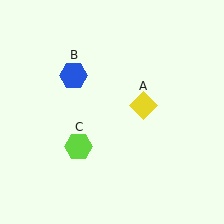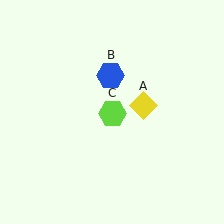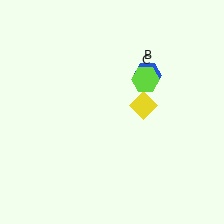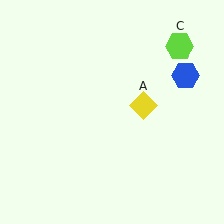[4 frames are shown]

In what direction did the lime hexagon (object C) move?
The lime hexagon (object C) moved up and to the right.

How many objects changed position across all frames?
2 objects changed position: blue hexagon (object B), lime hexagon (object C).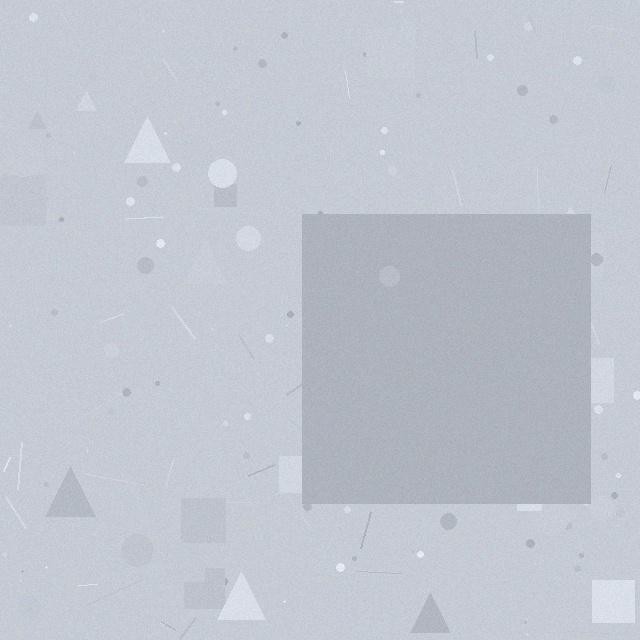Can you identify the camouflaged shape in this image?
The camouflaged shape is a square.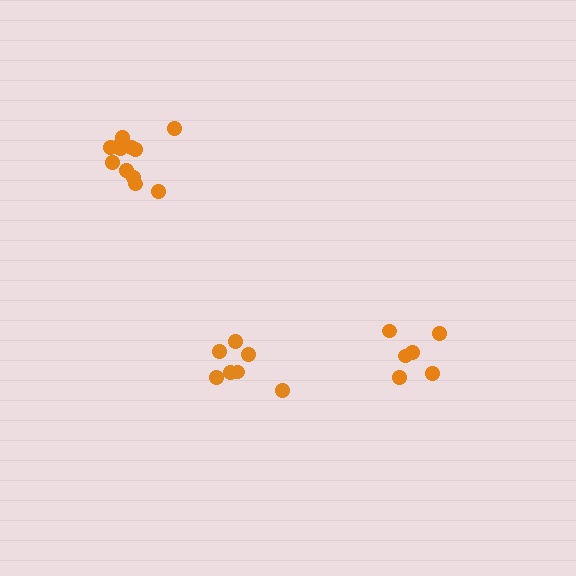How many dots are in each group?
Group 1: 12 dots, Group 2: 6 dots, Group 3: 7 dots (25 total).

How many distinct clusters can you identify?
There are 3 distinct clusters.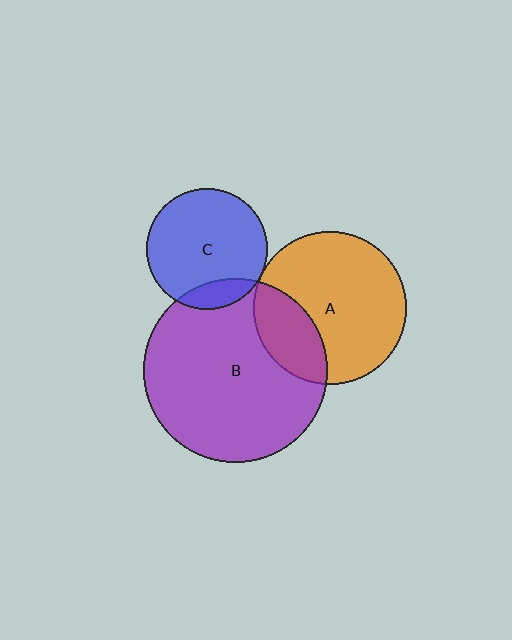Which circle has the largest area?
Circle B (purple).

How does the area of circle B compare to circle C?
Approximately 2.3 times.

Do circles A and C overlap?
Yes.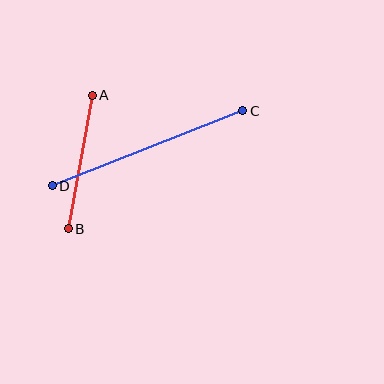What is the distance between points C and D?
The distance is approximately 205 pixels.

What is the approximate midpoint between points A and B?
The midpoint is at approximately (80, 162) pixels.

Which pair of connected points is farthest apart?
Points C and D are farthest apart.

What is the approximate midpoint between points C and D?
The midpoint is at approximately (147, 148) pixels.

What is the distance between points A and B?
The distance is approximately 135 pixels.